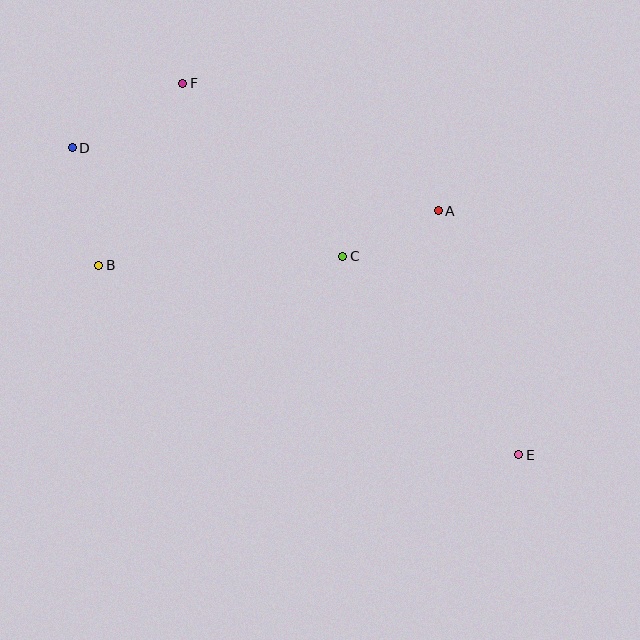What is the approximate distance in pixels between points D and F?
The distance between D and F is approximately 128 pixels.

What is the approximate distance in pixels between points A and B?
The distance between A and B is approximately 344 pixels.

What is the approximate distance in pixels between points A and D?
The distance between A and D is approximately 372 pixels.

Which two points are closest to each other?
Points A and C are closest to each other.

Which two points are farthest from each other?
Points D and E are farthest from each other.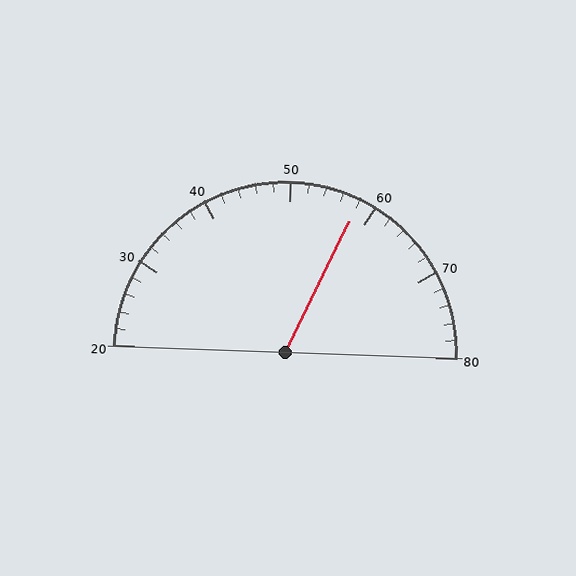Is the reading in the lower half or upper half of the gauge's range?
The reading is in the upper half of the range (20 to 80).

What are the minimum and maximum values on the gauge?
The gauge ranges from 20 to 80.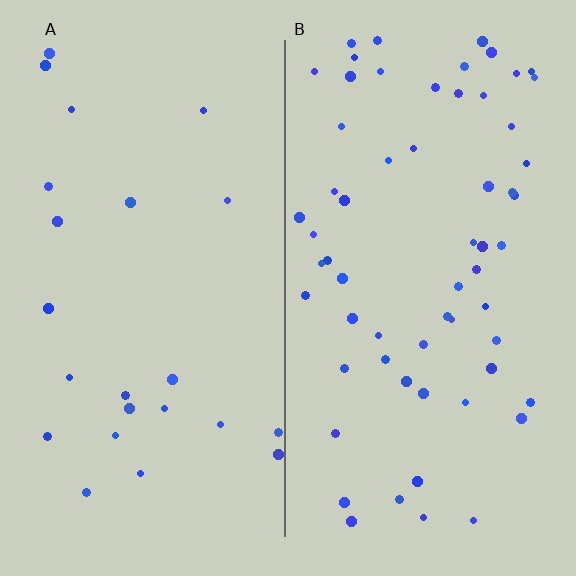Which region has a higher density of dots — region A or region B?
B (the right).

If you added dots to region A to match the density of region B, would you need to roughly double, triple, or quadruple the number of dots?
Approximately triple.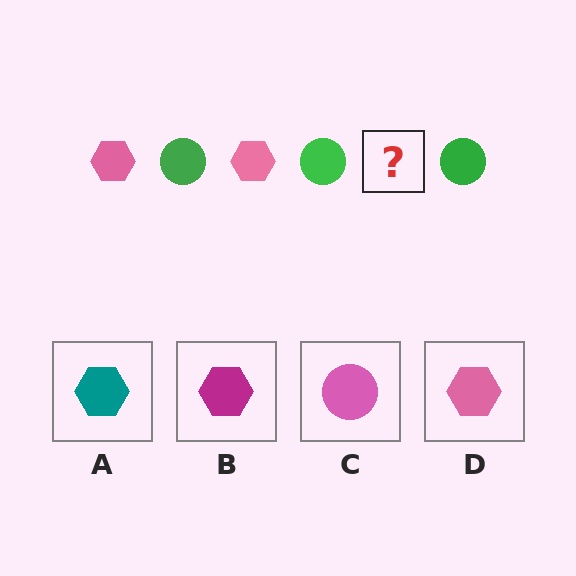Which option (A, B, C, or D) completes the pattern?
D.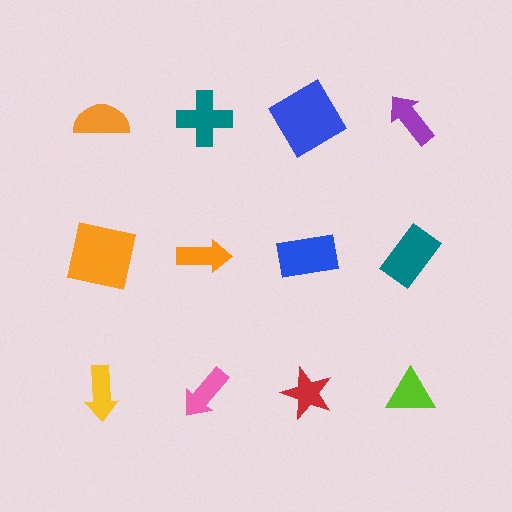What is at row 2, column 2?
An orange arrow.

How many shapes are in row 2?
4 shapes.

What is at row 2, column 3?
A blue rectangle.